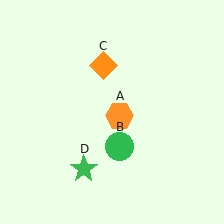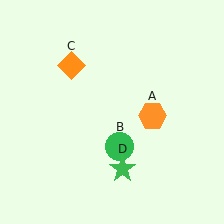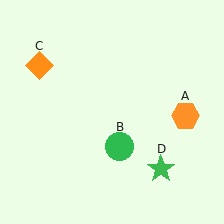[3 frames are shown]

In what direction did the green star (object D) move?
The green star (object D) moved right.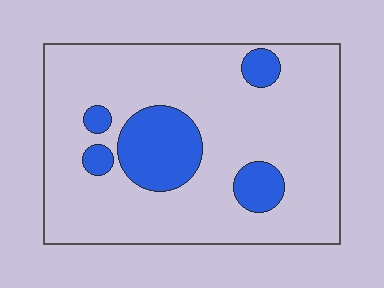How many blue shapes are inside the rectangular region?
5.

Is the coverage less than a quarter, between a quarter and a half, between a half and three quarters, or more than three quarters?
Less than a quarter.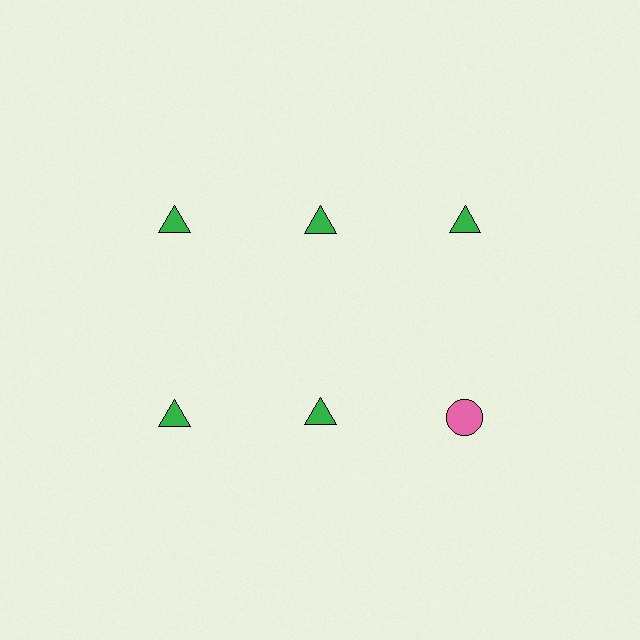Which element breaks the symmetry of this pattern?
The pink circle in the second row, center column breaks the symmetry. All other shapes are green triangles.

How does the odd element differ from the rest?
It differs in both color (pink instead of green) and shape (circle instead of triangle).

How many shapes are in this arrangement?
There are 6 shapes arranged in a grid pattern.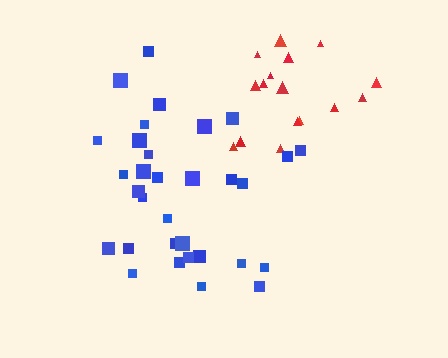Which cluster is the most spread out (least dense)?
Red.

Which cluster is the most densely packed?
Blue.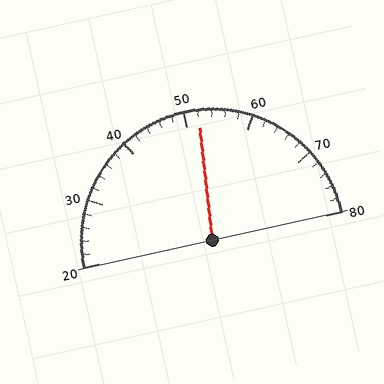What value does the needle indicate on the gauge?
The needle indicates approximately 52.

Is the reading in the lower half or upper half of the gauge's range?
The reading is in the upper half of the range (20 to 80).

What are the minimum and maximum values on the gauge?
The gauge ranges from 20 to 80.